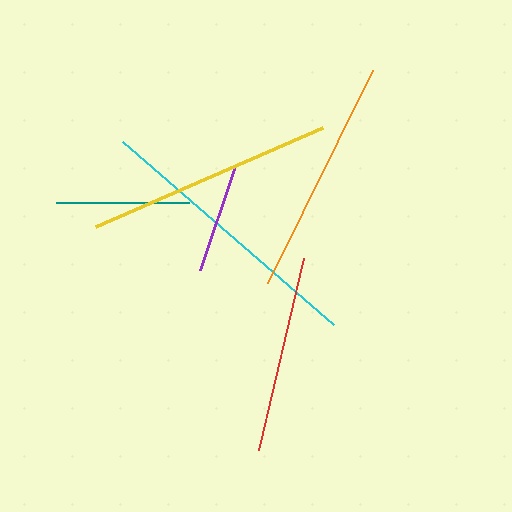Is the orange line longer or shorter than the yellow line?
The yellow line is longer than the orange line.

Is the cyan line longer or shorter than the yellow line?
The cyan line is longer than the yellow line.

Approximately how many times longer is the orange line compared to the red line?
The orange line is approximately 1.2 times the length of the red line.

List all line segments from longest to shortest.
From longest to shortest: cyan, yellow, orange, red, teal, purple.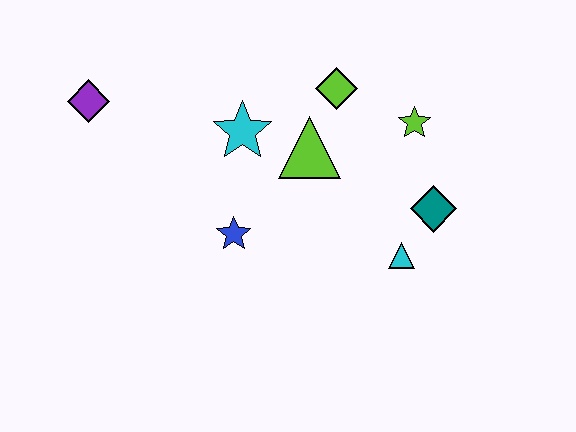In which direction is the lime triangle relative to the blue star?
The lime triangle is above the blue star.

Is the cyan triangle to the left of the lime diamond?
No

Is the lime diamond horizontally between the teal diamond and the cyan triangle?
No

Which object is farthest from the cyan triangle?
The purple diamond is farthest from the cyan triangle.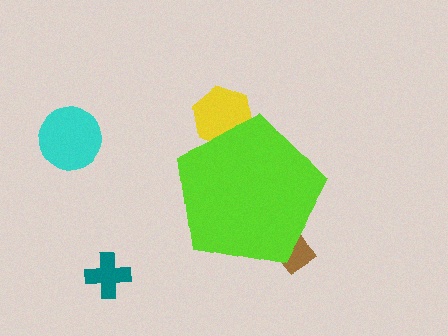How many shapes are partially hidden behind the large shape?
2 shapes are partially hidden.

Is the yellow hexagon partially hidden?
Yes, the yellow hexagon is partially hidden behind the lime pentagon.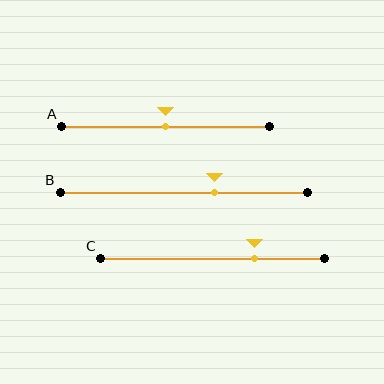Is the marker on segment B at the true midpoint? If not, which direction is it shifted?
No, the marker on segment B is shifted to the right by about 12% of the segment length.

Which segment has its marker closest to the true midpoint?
Segment A has its marker closest to the true midpoint.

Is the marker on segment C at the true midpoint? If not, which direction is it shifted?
No, the marker on segment C is shifted to the right by about 19% of the segment length.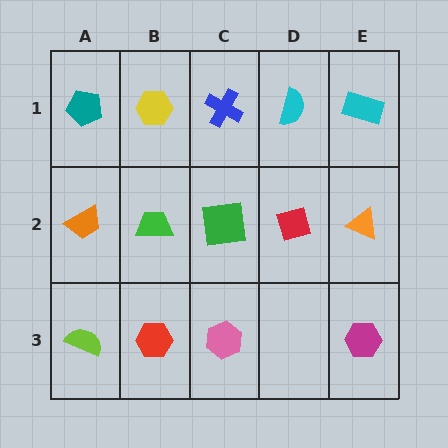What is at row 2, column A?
An orange trapezoid.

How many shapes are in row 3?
4 shapes.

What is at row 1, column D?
A cyan semicircle.